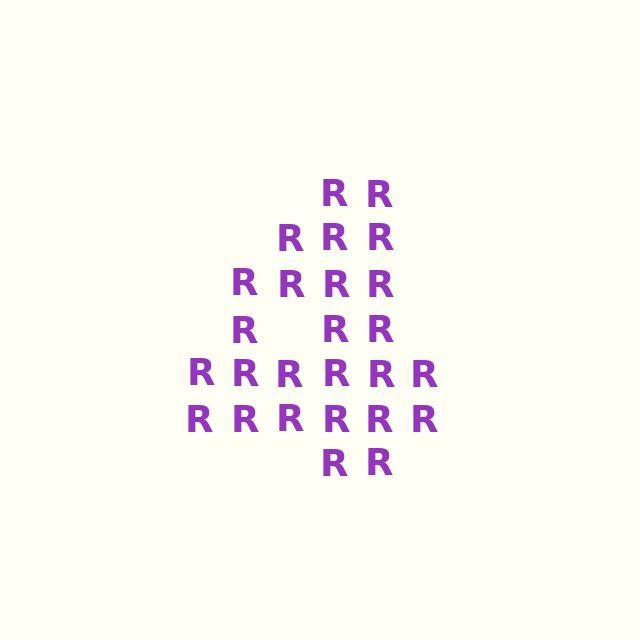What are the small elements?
The small elements are letter R's.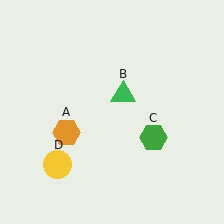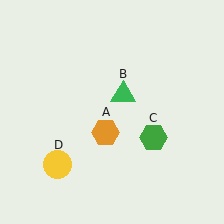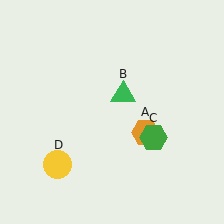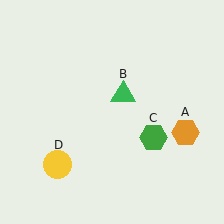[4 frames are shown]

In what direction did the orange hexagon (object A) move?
The orange hexagon (object A) moved right.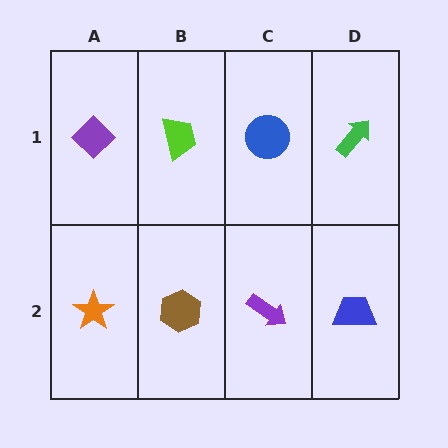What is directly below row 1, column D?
A blue trapezoid.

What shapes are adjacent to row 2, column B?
A lime trapezoid (row 1, column B), an orange star (row 2, column A), a purple arrow (row 2, column C).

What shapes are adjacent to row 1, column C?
A purple arrow (row 2, column C), a lime trapezoid (row 1, column B), a green arrow (row 1, column D).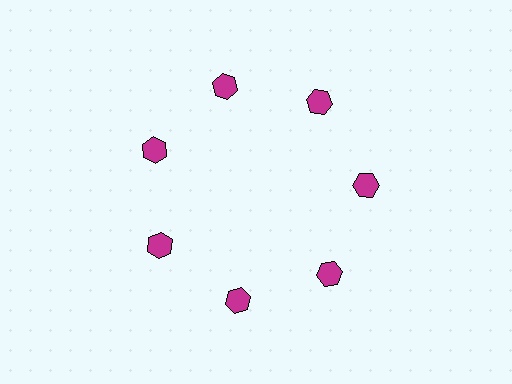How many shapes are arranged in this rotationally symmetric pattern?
There are 7 shapes, arranged in 7 groups of 1.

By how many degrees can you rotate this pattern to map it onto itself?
The pattern maps onto itself every 51 degrees of rotation.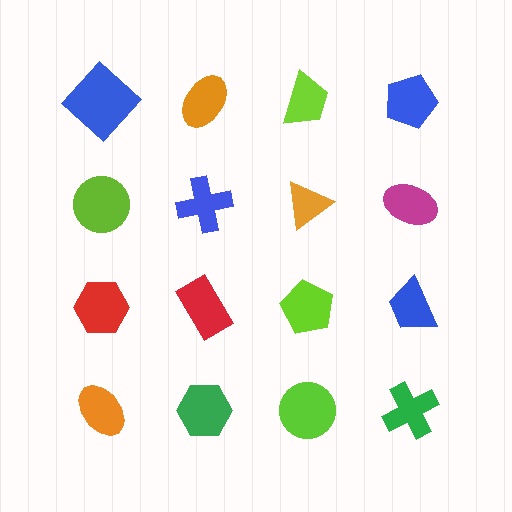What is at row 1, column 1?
A blue diamond.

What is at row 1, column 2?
An orange ellipse.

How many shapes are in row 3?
4 shapes.